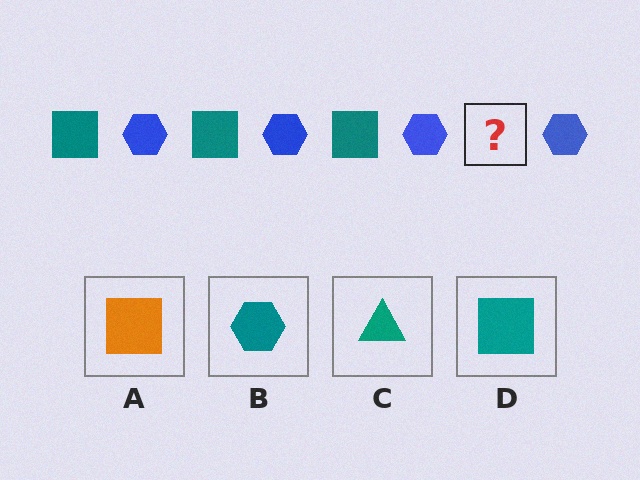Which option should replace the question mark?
Option D.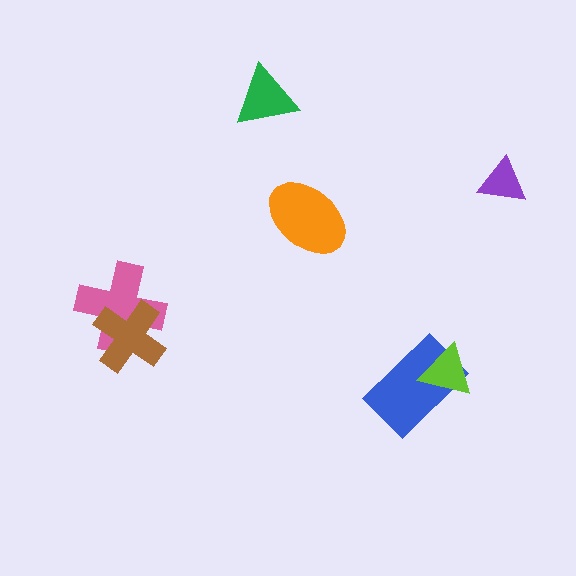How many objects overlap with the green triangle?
0 objects overlap with the green triangle.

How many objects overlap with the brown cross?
1 object overlaps with the brown cross.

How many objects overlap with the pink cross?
1 object overlaps with the pink cross.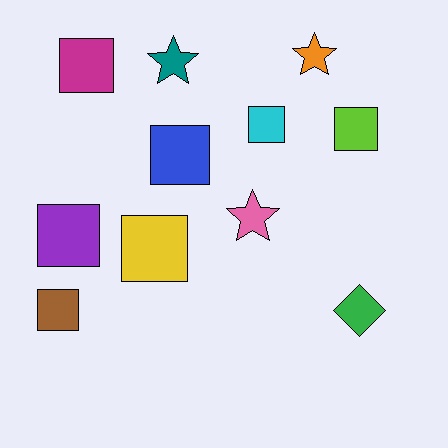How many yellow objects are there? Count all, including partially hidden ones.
There is 1 yellow object.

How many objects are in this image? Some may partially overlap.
There are 11 objects.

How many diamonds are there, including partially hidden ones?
There is 1 diamond.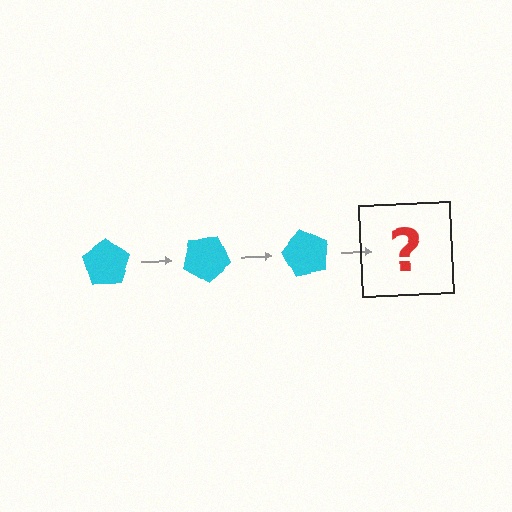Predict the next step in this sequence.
The next step is a cyan pentagon rotated 90 degrees.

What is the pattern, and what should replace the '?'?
The pattern is that the pentagon rotates 30 degrees each step. The '?' should be a cyan pentagon rotated 90 degrees.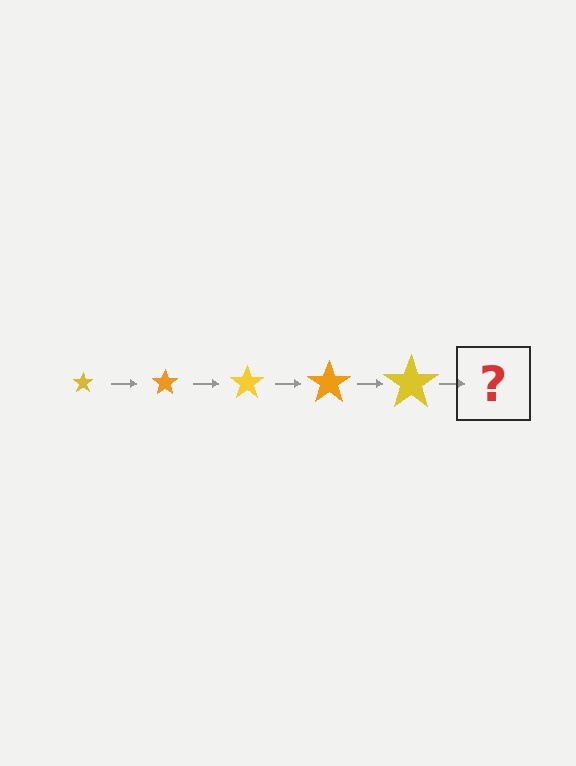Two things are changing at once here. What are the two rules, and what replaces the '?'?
The two rules are that the star grows larger each step and the color cycles through yellow and orange. The '?' should be an orange star, larger than the previous one.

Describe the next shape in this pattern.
It should be an orange star, larger than the previous one.